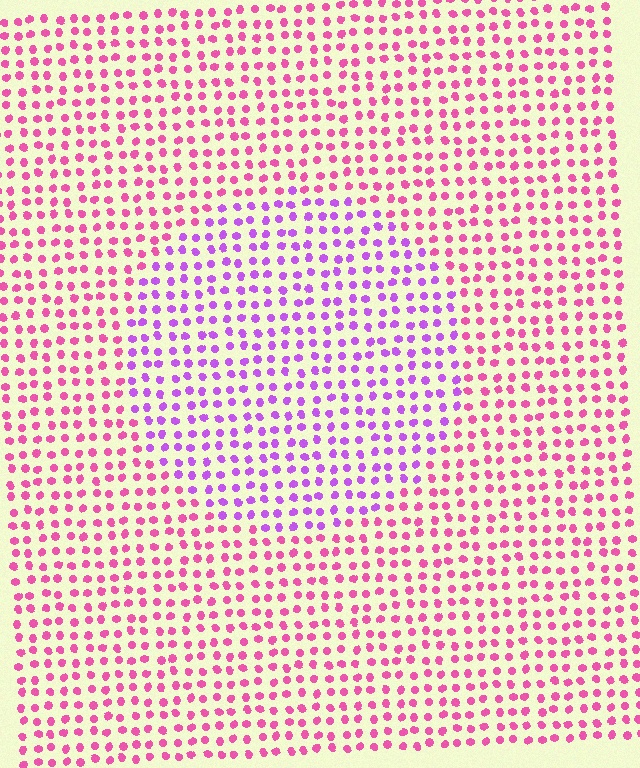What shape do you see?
I see a circle.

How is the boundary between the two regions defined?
The boundary is defined purely by a slight shift in hue (about 41 degrees). Spacing, size, and orientation are identical on both sides.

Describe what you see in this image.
The image is filled with small pink elements in a uniform arrangement. A circle-shaped region is visible where the elements are tinted to a slightly different hue, forming a subtle color boundary.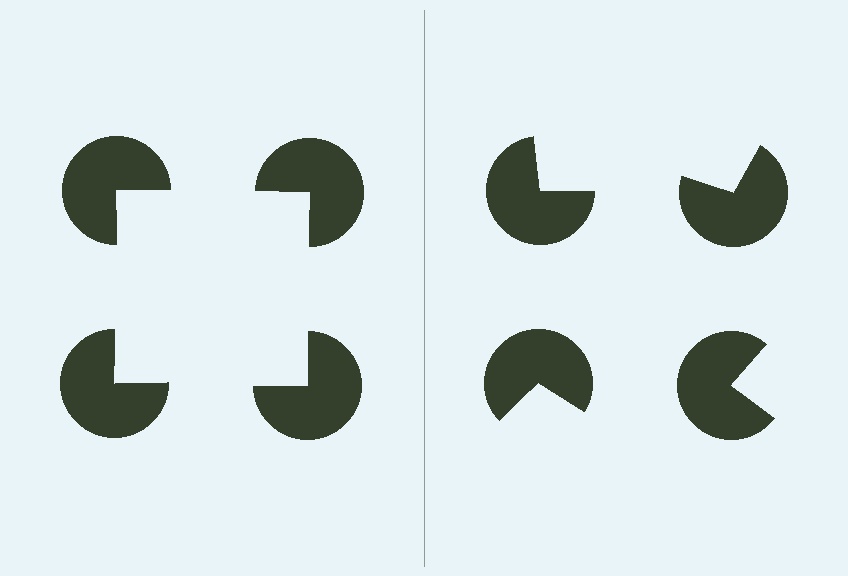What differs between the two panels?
The pac-man discs are positioned identically on both sides; only the wedge orientations differ. On the left they align to a square; on the right they are misaligned.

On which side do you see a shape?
An illusory square appears on the left side. On the right side the wedge cuts are rotated, so no coherent shape forms.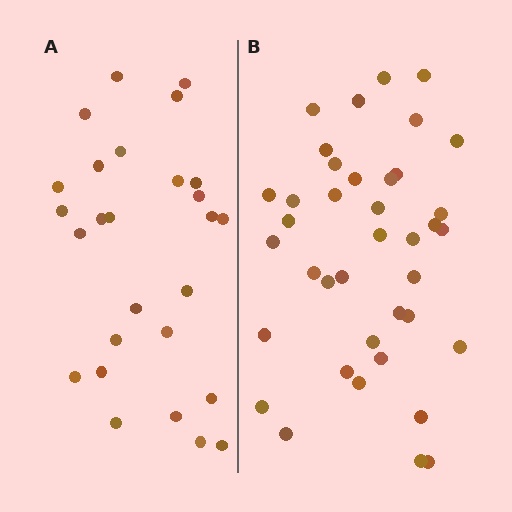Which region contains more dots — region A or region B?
Region B (the right region) has more dots.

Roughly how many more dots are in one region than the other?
Region B has roughly 12 or so more dots than region A.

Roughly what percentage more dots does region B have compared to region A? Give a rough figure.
About 45% more.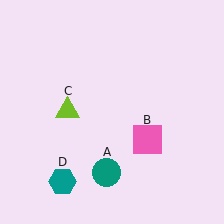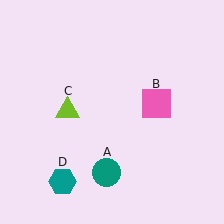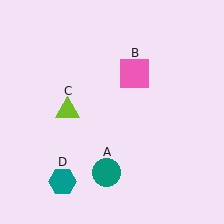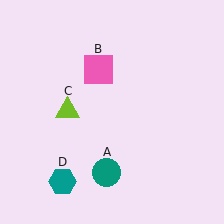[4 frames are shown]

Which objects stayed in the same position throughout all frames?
Teal circle (object A) and lime triangle (object C) and teal hexagon (object D) remained stationary.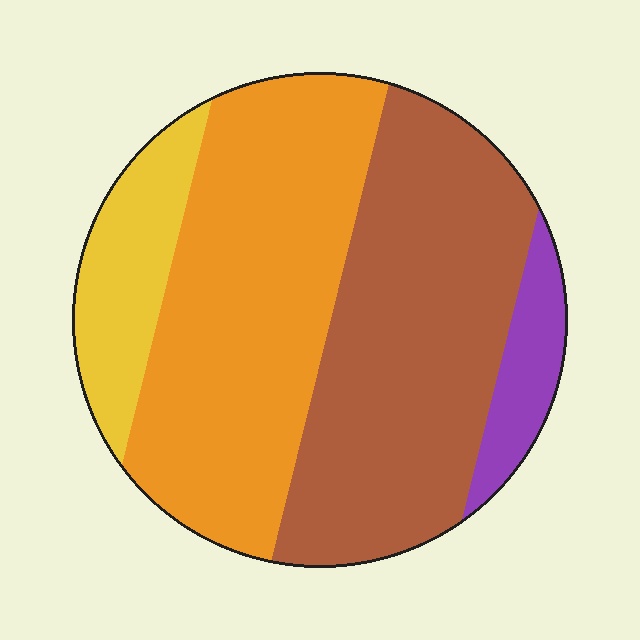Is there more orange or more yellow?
Orange.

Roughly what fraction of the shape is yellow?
Yellow covers roughly 10% of the shape.